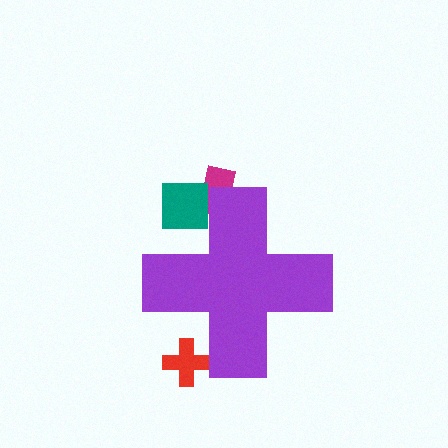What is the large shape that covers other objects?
A purple cross.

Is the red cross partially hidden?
Yes, the red cross is partially hidden behind the purple cross.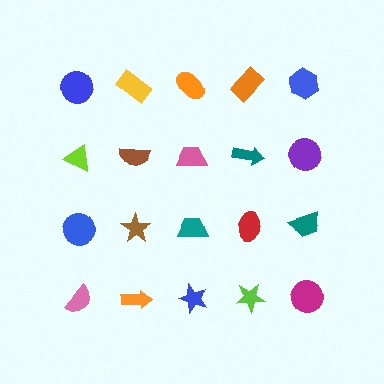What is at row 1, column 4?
An orange rectangle.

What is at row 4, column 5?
A magenta circle.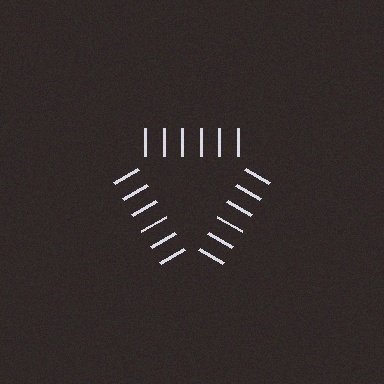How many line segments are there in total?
18 — 6 along each of the 3 edges.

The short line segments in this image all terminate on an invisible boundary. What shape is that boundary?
An illusory triangle — the line segments terminate on its edges but no continuous stroke is drawn.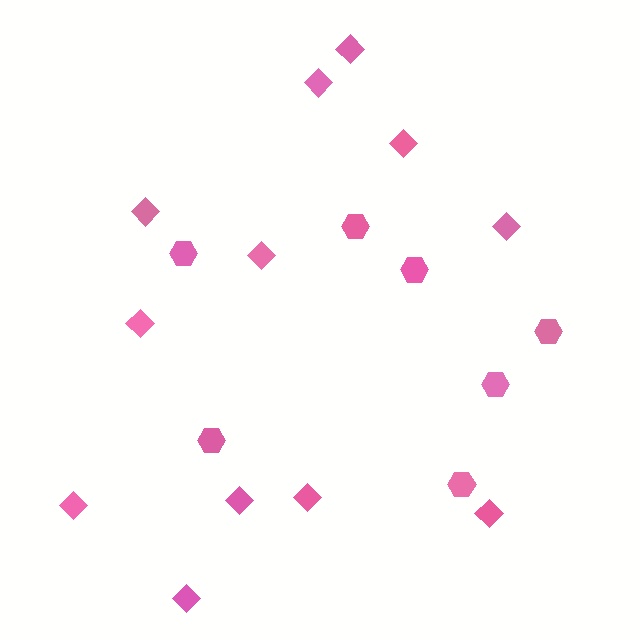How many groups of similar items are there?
There are 2 groups: one group of hexagons (7) and one group of diamonds (12).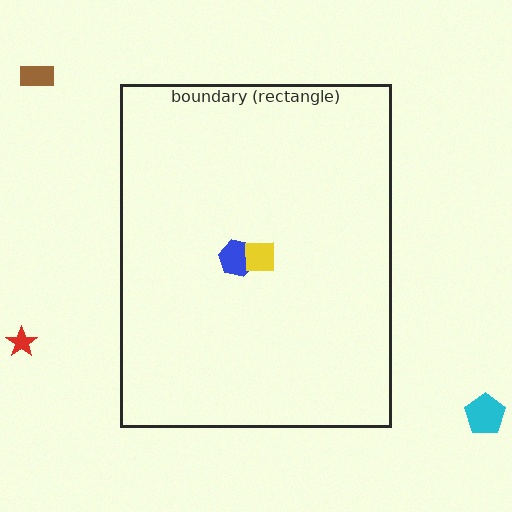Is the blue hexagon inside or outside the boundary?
Inside.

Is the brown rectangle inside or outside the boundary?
Outside.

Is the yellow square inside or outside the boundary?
Inside.